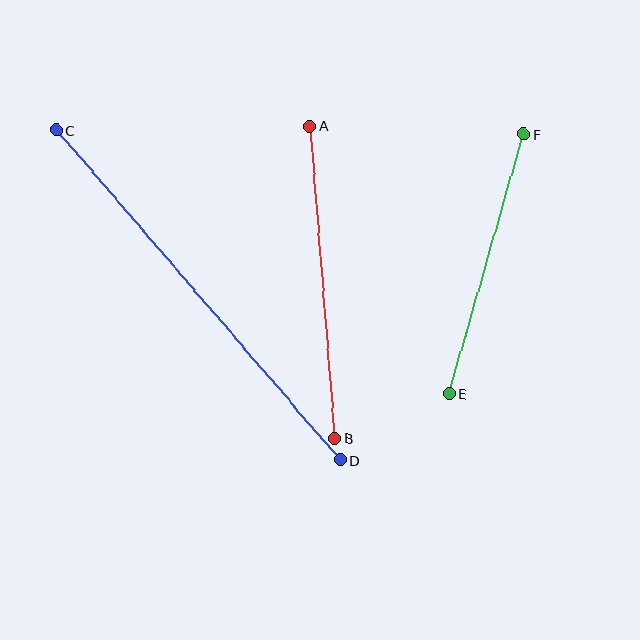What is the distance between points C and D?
The distance is approximately 435 pixels.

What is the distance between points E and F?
The distance is approximately 271 pixels.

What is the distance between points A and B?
The distance is approximately 313 pixels.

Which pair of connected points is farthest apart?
Points C and D are farthest apart.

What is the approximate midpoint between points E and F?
The midpoint is at approximately (486, 264) pixels.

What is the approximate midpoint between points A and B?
The midpoint is at approximately (322, 282) pixels.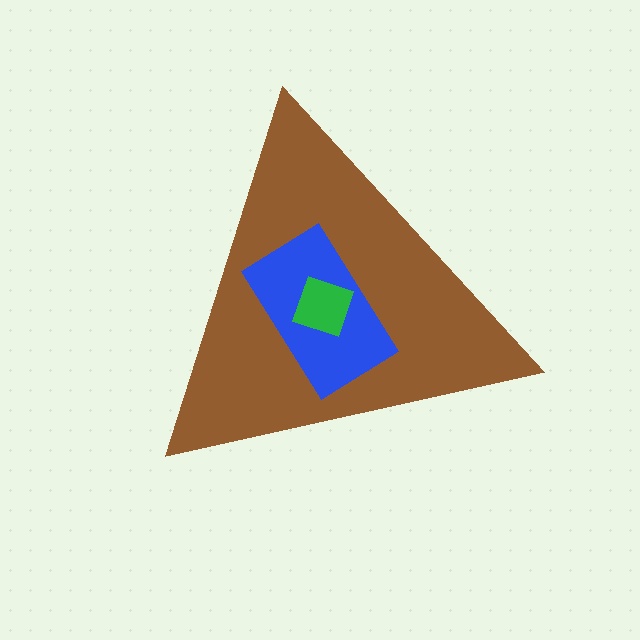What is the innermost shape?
The green square.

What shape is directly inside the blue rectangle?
The green square.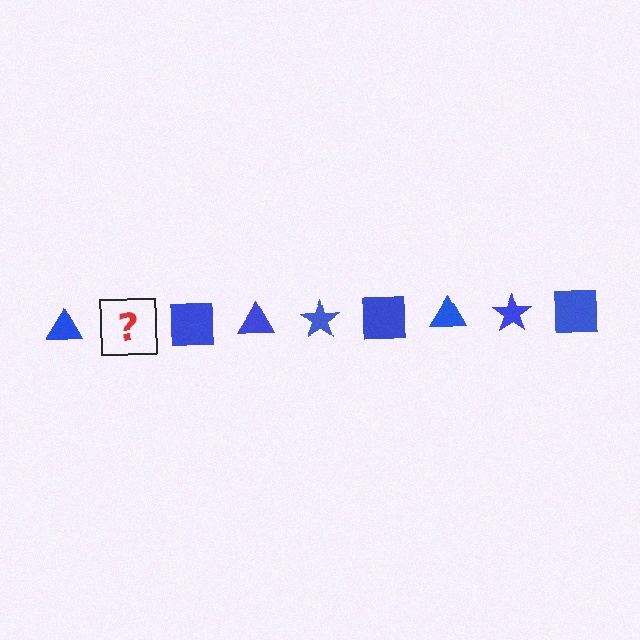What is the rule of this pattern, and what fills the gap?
The rule is that the pattern cycles through triangle, star, square shapes in blue. The gap should be filled with a blue star.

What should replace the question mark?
The question mark should be replaced with a blue star.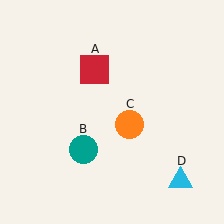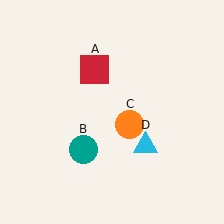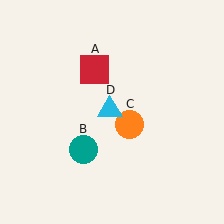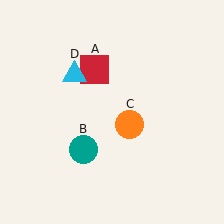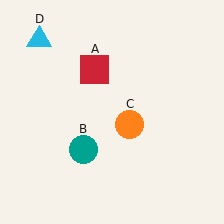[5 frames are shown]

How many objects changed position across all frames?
1 object changed position: cyan triangle (object D).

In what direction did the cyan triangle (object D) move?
The cyan triangle (object D) moved up and to the left.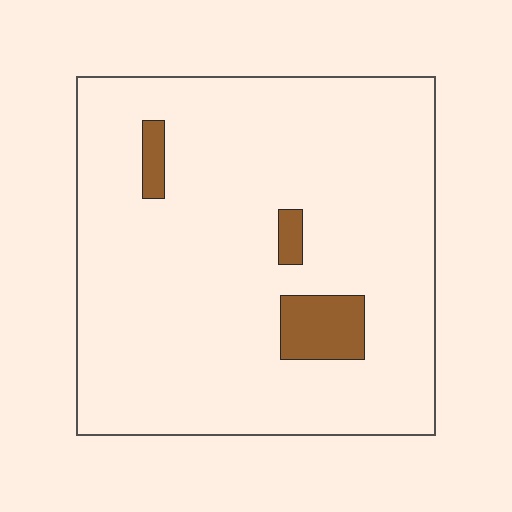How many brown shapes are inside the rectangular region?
3.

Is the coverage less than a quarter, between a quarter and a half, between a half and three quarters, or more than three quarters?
Less than a quarter.